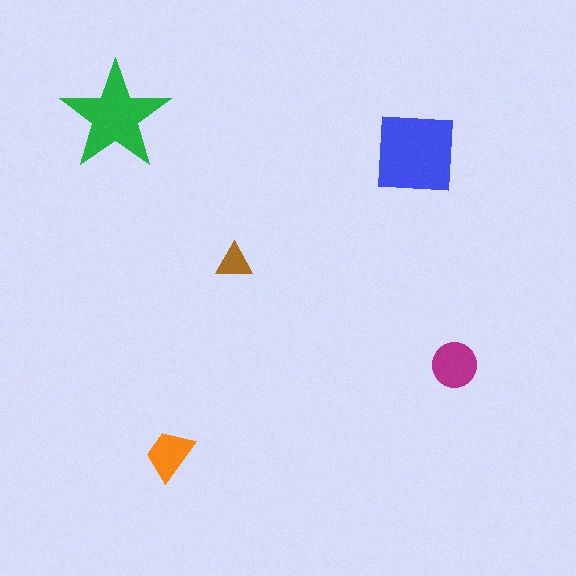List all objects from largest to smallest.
The blue square, the green star, the magenta circle, the orange trapezoid, the brown triangle.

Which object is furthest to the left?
The green star is leftmost.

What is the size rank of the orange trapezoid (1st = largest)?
4th.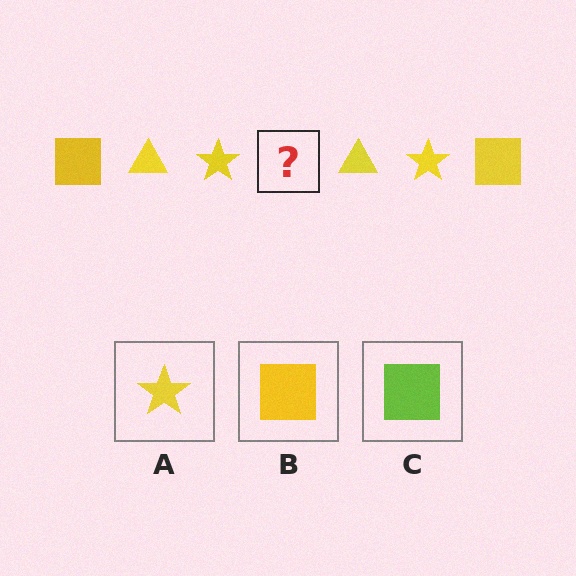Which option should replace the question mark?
Option B.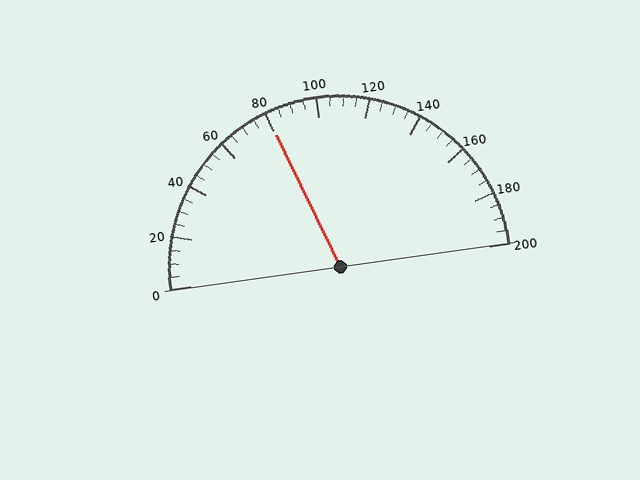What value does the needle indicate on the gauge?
The needle indicates approximately 80.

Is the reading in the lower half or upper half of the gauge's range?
The reading is in the lower half of the range (0 to 200).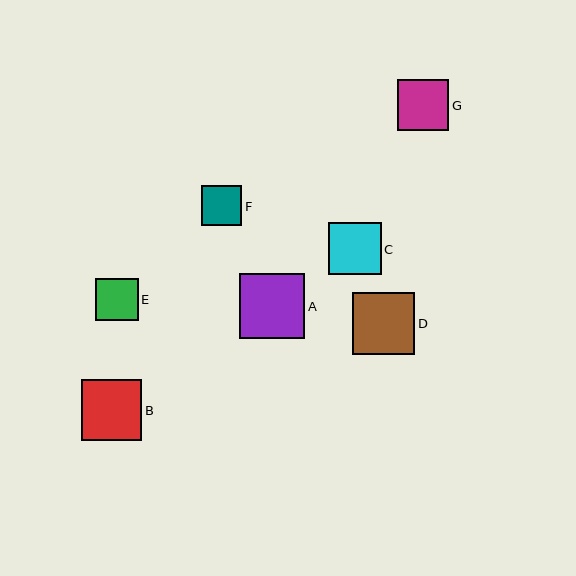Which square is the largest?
Square A is the largest with a size of approximately 65 pixels.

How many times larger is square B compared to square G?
Square B is approximately 1.2 times the size of square G.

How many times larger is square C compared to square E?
Square C is approximately 1.2 times the size of square E.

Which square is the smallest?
Square F is the smallest with a size of approximately 40 pixels.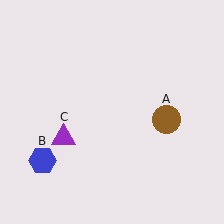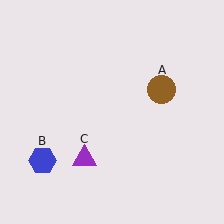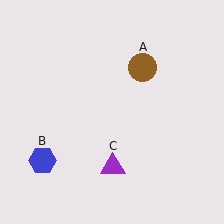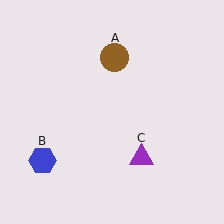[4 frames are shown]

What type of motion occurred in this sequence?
The brown circle (object A), purple triangle (object C) rotated counterclockwise around the center of the scene.